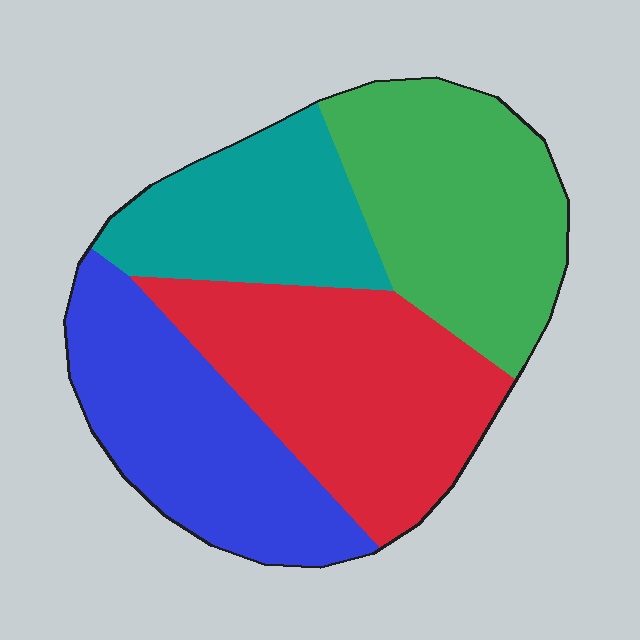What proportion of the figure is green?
Green covers roughly 25% of the figure.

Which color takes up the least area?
Teal, at roughly 20%.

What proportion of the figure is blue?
Blue covers around 25% of the figure.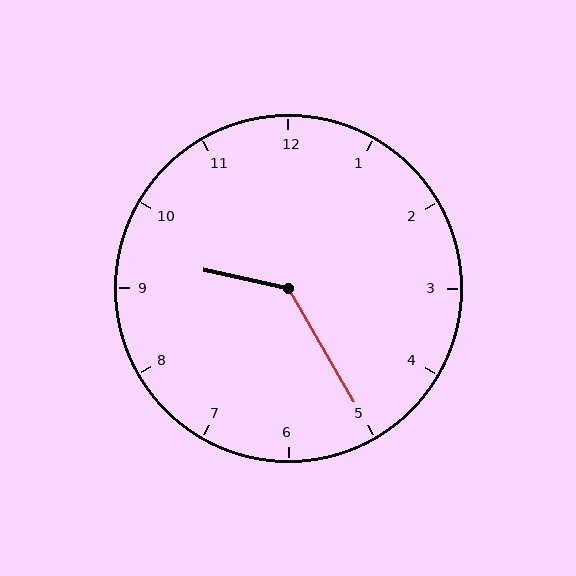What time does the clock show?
9:25.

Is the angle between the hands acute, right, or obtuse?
It is obtuse.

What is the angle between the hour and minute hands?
Approximately 132 degrees.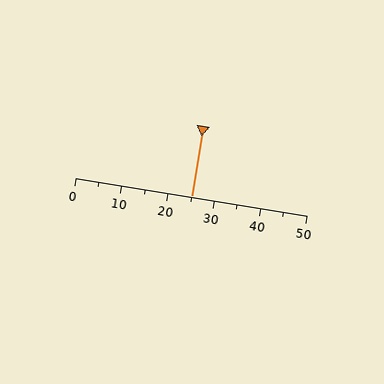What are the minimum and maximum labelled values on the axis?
The axis runs from 0 to 50.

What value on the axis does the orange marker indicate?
The marker indicates approximately 25.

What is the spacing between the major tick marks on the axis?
The major ticks are spaced 10 apart.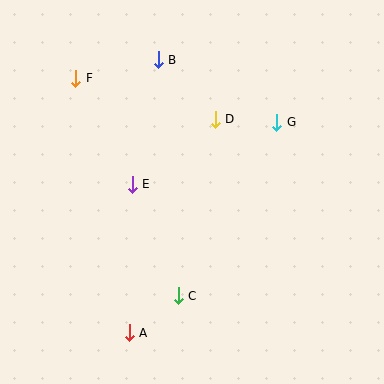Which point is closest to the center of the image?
Point E at (132, 184) is closest to the center.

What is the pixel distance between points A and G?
The distance between A and G is 257 pixels.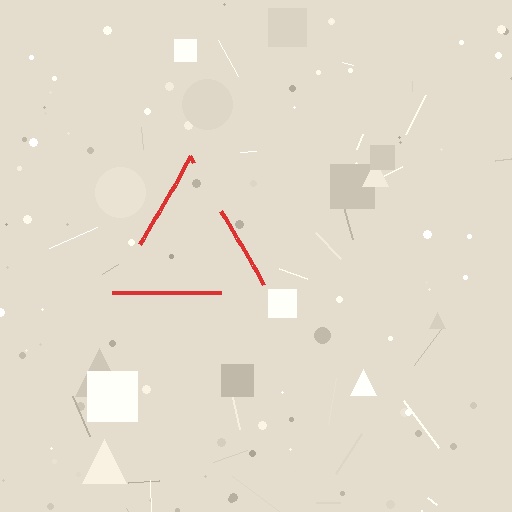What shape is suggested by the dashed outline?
The dashed outline suggests a triangle.